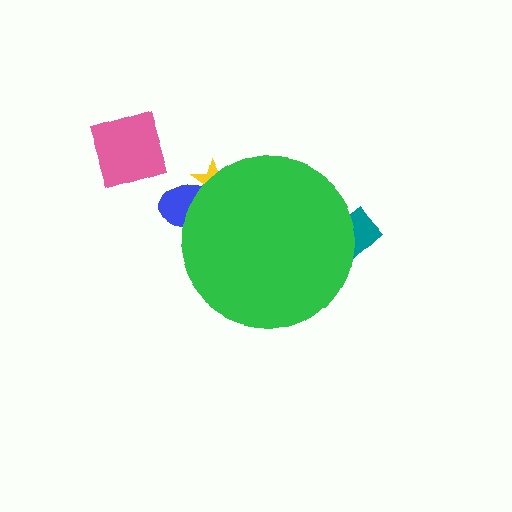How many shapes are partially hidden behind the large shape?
3 shapes are partially hidden.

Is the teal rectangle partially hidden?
Yes, the teal rectangle is partially hidden behind the green circle.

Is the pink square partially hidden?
No, the pink square is fully visible.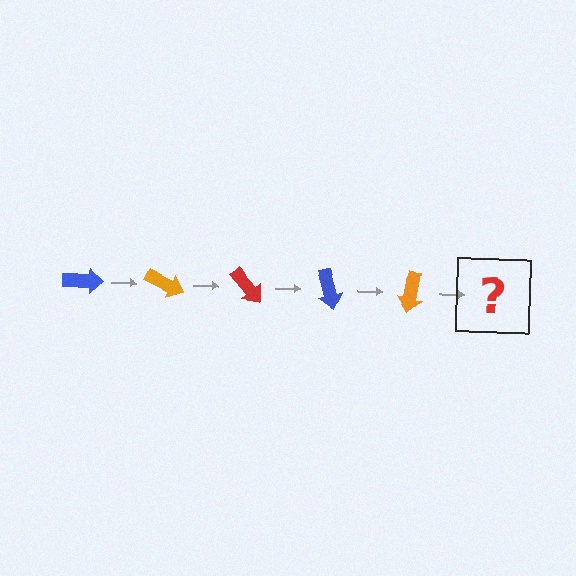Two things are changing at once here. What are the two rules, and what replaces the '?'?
The two rules are that it rotates 25 degrees each step and the color cycles through blue, orange, and red. The '?' should be a red arrow, rotated 125 degrees from the start.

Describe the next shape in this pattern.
It should be a red arrow, rotated 125 degrees from the start.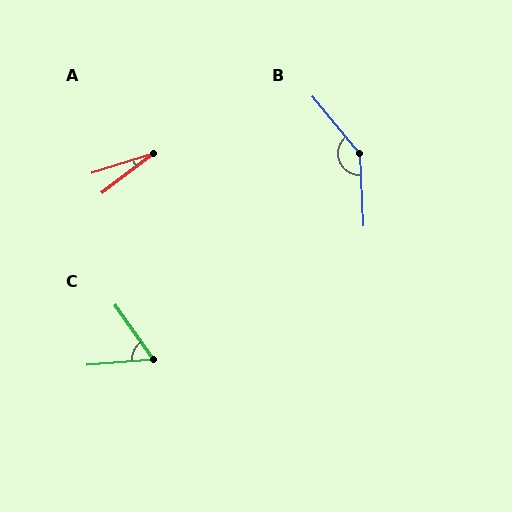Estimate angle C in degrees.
Approximately 60 degrees.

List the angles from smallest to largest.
A (20°), C (60°), B (143°).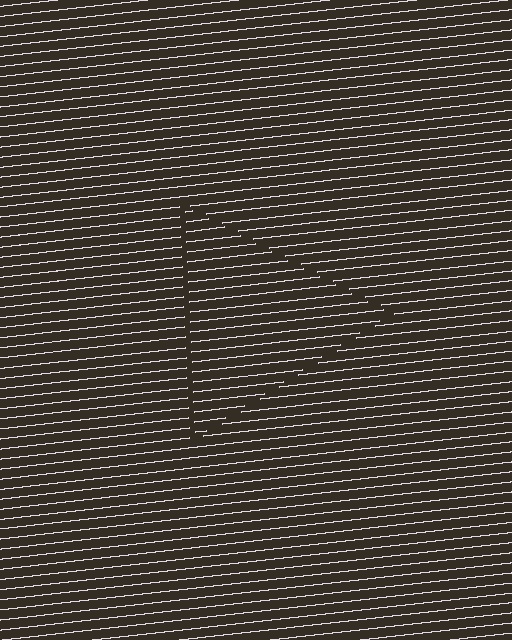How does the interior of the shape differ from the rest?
The interior of the shape contains the same grating, shifted by half a period — the contour is defined by the phase discontinuity where line-ends from the inner and outer gratings abut.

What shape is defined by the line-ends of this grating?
An illusory triangle. The interior of the shape contains the same grating, shifted by half a period — the contour is defined by the phase discontinuity where line-ends from the inner and outer gratings abut.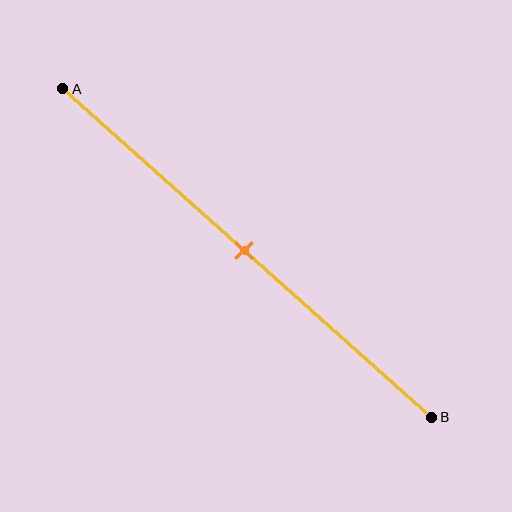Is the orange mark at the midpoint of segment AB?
Yes, the mark is approximately at the midpoint.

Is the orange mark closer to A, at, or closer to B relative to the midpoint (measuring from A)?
The orange mark is approximately at the midpoint of segment AB.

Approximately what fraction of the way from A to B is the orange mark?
The orange mark is approximately 50% of the way from A to B.